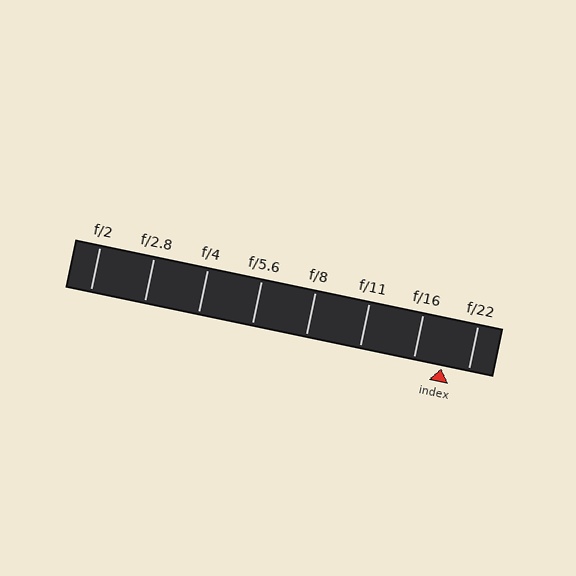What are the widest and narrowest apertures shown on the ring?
The widest aperture shown is f/2 and the narrowest is f/22.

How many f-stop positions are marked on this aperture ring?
There are 8 f-stop positions marked.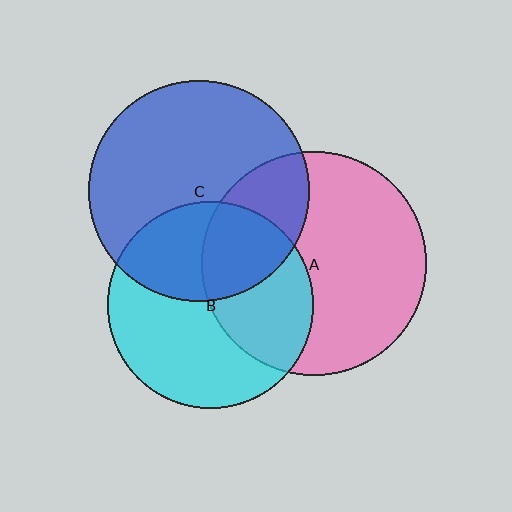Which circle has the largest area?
Circle A (pink).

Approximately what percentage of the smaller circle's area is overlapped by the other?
Approximately 40%.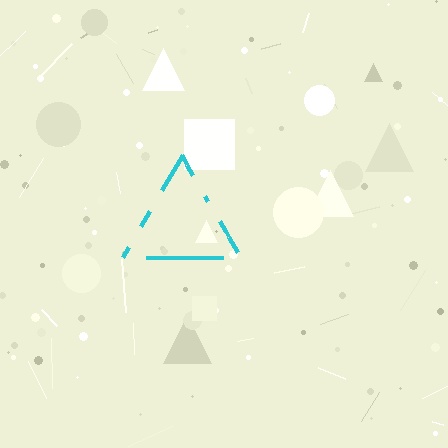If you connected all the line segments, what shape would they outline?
They would outline a triangle.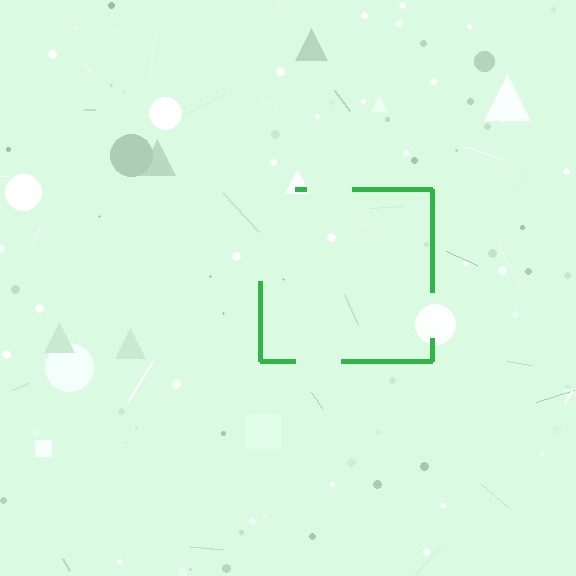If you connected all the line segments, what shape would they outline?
They would outline a square.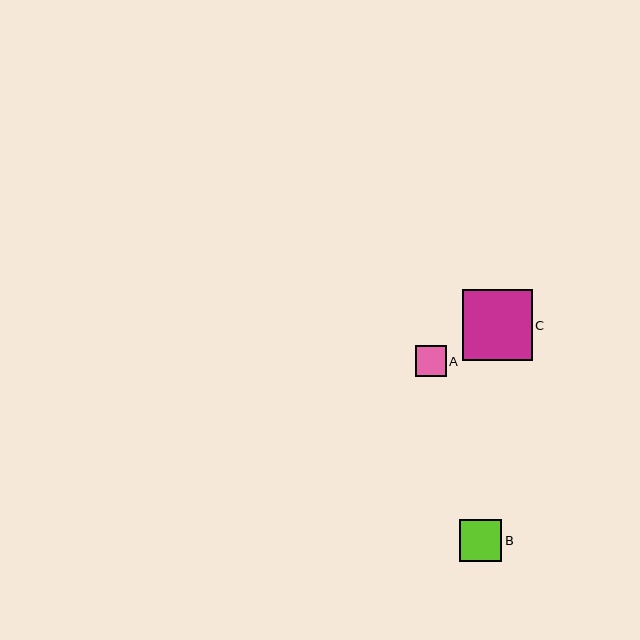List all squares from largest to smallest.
From largest to smallest: C, B, A.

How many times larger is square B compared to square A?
Square B is approximately 1.4 times the size of square A.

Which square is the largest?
Square C is the largest with a size of approximately 70 pixels.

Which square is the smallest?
Square A is the smallest with a size of approximately 31 pixels.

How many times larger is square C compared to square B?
Square C is approximately 1.7 times the size of square B.